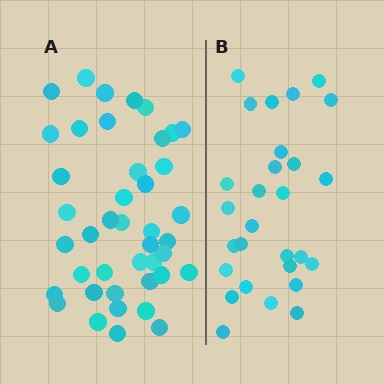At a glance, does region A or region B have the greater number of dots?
Region A (the left region) has more dots.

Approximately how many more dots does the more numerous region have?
Region A has approximately 15 more dots than region B.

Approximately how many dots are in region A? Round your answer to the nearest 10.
About 40 dots. (The exact count is 42, which rounds to 40.)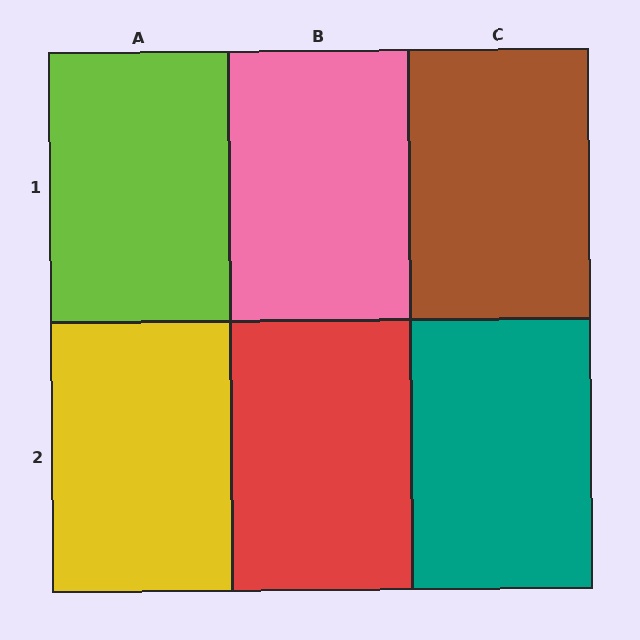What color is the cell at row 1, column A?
Lime.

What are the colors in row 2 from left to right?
Yellow, red, teal.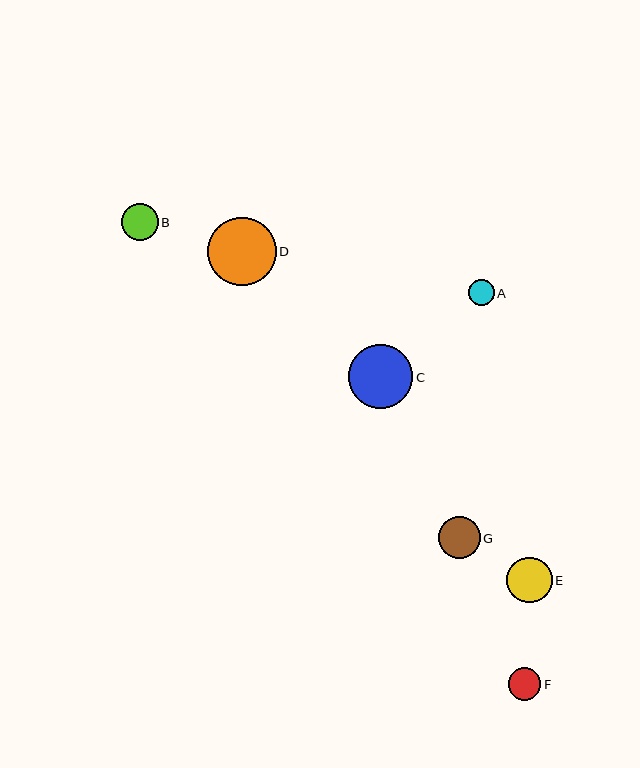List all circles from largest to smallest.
From largest to smallest: D, C, E, G, B, F, A.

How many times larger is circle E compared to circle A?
Circle E is approximately 1.7 times the size of circle A.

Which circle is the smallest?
Circle A is the smallest with a size of approximately 26 pixels.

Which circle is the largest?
Circle D is the largest with a size of approximately 69 pixels.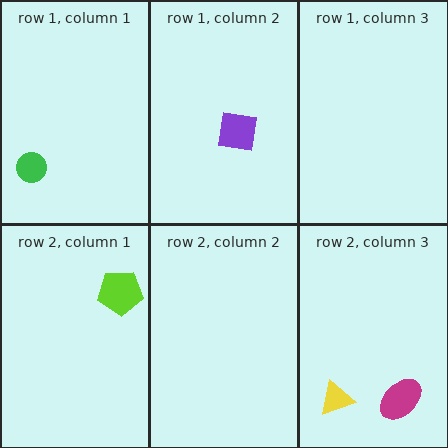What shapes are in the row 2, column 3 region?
The magenta ellipse, the yellow triangle.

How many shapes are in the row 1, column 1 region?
1.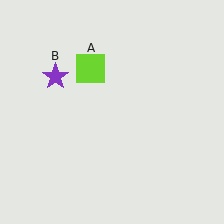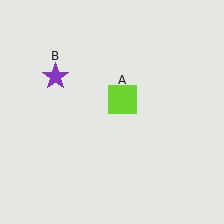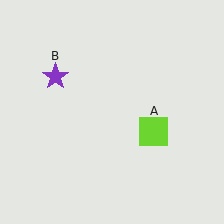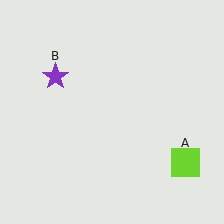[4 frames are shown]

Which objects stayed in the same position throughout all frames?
Purple star (object B) remained stationary.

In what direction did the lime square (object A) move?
The lime square (object A) moved down and to the right.